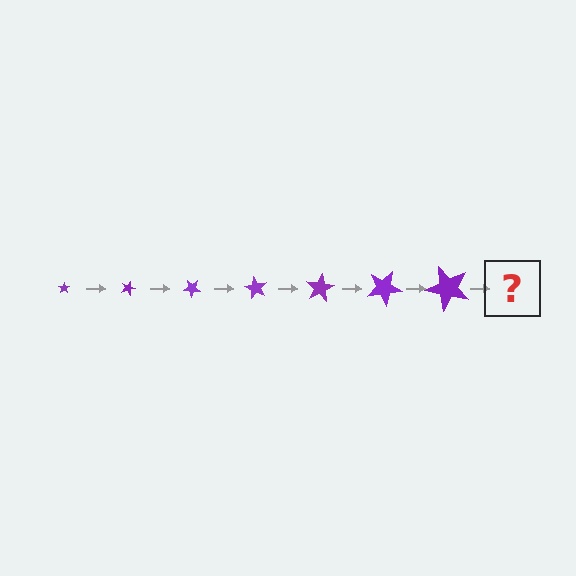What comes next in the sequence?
The next element should be a star, larger than the previous one and rotated 140 degrees from the start.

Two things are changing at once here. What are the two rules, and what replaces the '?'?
The two rules are that the star grows larger each step and it rotates 20 degrees each step. The '?' should be a star, larger than the previous one and rotated 140 degrees from the start.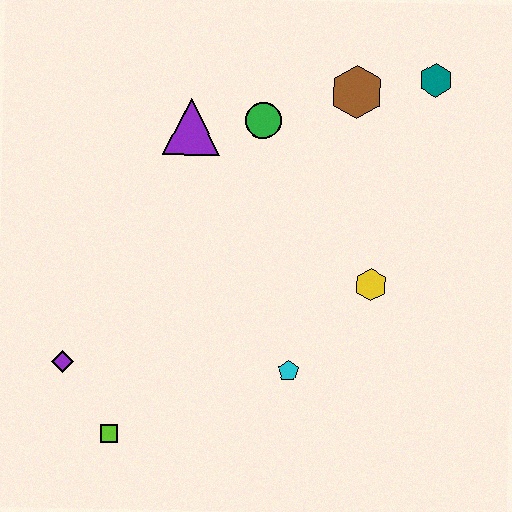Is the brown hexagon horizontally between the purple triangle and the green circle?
No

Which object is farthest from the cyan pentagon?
The teal hexagon is farthest from the cyan pentagon.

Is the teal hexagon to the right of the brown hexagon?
Yes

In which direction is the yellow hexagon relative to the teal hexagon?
The yellow hexagon is below the teal hexagon.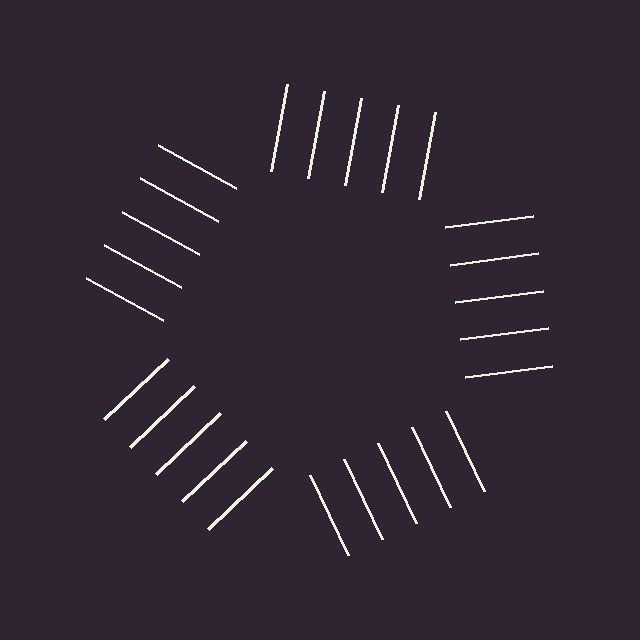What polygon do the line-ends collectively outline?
An illusory pentagon — the line segments terminate on its edges but no continuous stroke is drawn.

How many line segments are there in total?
25 — 5 along each of the 5 edges.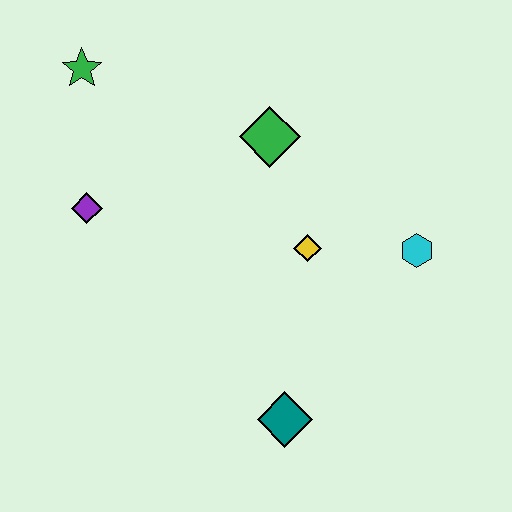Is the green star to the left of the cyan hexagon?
Yes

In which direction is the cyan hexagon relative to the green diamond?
The cyan hexagon is to the right of the green diamond.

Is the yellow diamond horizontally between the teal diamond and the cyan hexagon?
Yes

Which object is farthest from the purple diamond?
The cyan hexagon is farthest from the purple diamond.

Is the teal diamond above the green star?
No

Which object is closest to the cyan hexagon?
The yellow diamond is closest to the cyan hexagon.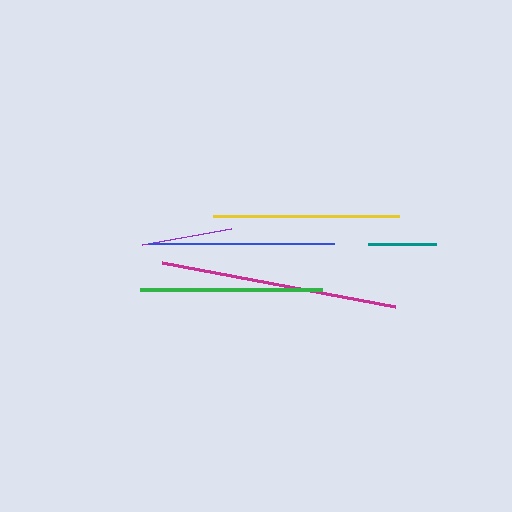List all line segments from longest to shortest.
From longest to shortest: magenta, yellow, blue, green, purple, teal.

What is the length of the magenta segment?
The magenta segment is approximately 238 pixels long.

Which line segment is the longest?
The magenta line is the longest at approximately 238 pixels.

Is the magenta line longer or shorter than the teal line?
The magenta line is longer than the teal line.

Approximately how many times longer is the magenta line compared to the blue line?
The magenta line is approximately 1.3 times the length of the blue line.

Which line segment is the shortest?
The teal line is the shortest at approximately 68 pixels.